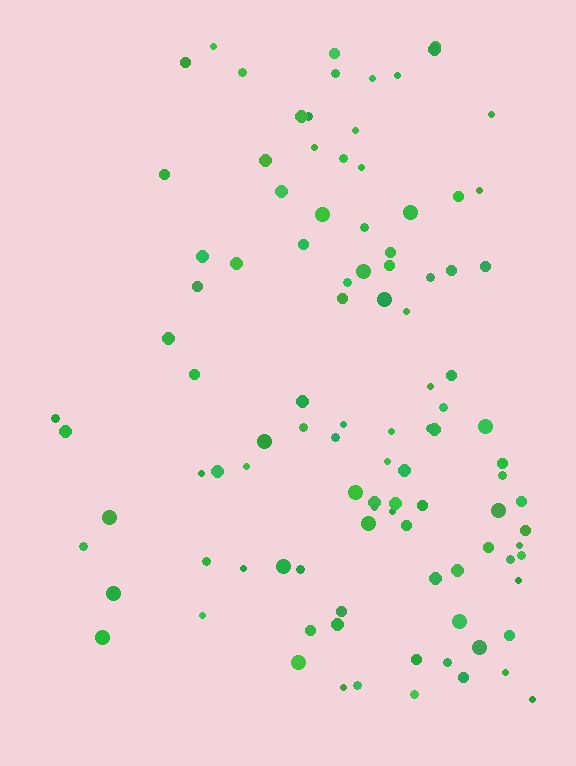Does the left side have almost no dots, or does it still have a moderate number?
Still a moderate number, just noticeably fewer than the right.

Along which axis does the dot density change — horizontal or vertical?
Horizontal.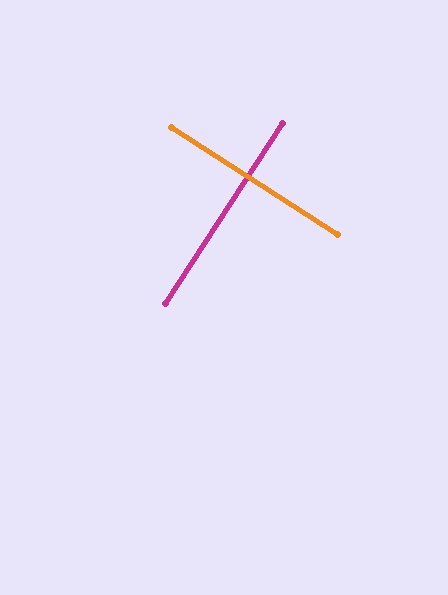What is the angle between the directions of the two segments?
Approximately 90 degrees.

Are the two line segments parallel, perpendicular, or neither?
Perpendicular — they meet at approximately 90°.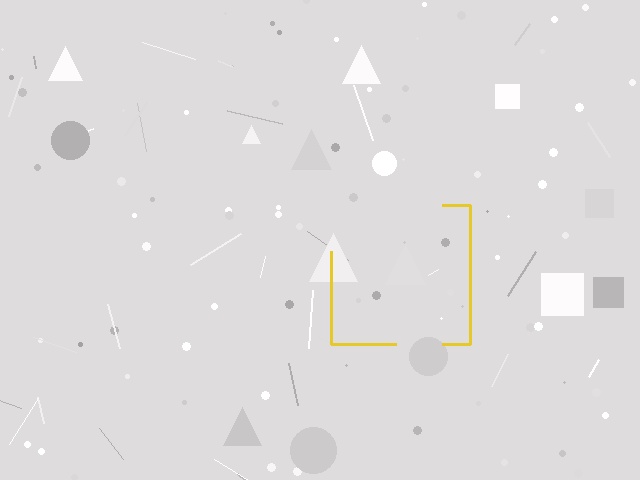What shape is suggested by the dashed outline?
The dashed outline suggests a square.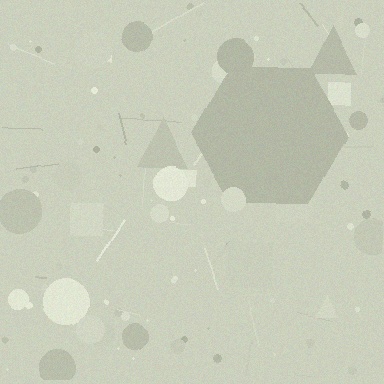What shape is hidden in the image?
A hexagon is hidden in the image.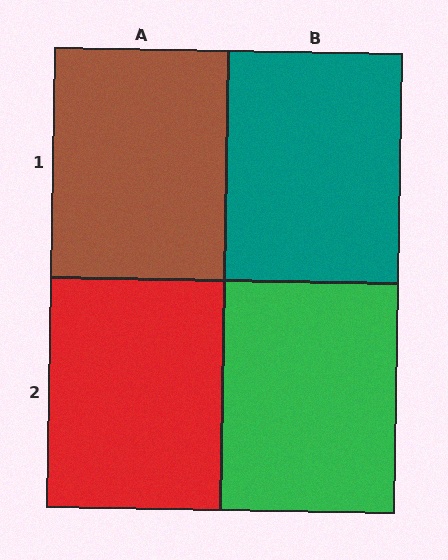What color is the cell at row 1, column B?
Teal.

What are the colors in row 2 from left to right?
Red, green.